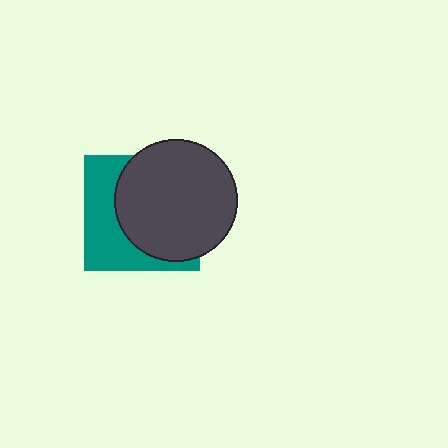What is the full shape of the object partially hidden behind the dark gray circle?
The partially hidden object is a teal square.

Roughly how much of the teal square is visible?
A small part of it is visible (roughly 41%).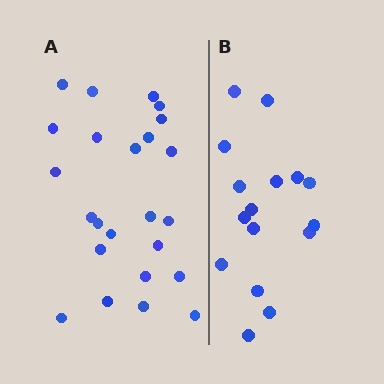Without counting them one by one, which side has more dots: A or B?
Region A (the left region) has more dots.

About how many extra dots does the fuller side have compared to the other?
Region A has roughly 8 or so more dots than region B.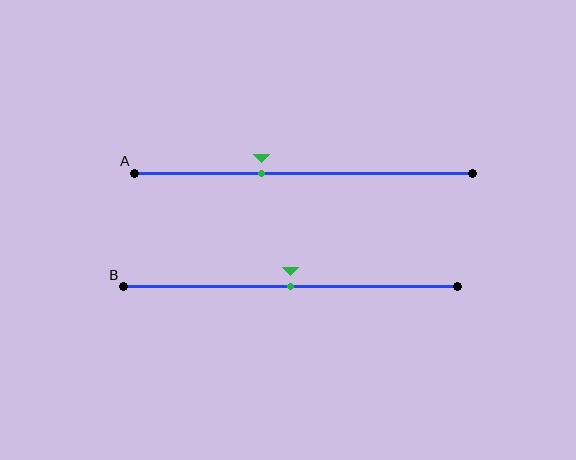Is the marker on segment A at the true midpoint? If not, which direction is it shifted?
No, the marker on segment A is shifted to the left by about 12% of the segment length.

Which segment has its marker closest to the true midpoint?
Segment B has its marker closest to the true midpoint.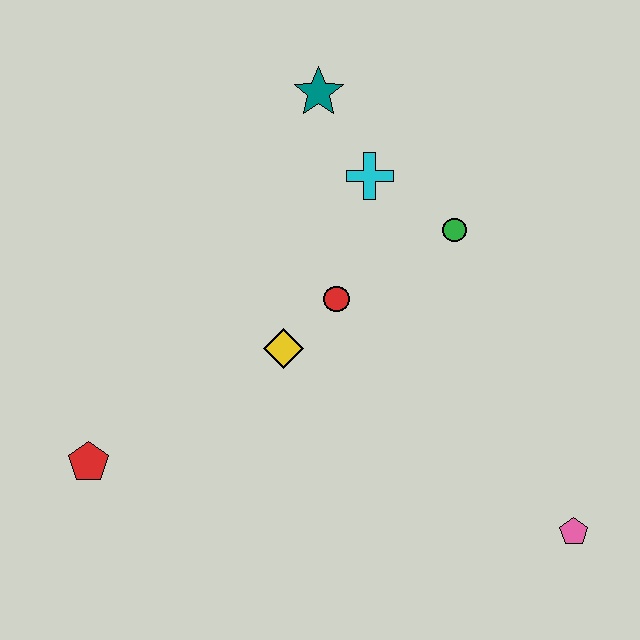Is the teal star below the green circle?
No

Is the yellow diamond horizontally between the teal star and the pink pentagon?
No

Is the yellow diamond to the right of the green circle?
No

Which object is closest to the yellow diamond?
The red circle is closest to the yellow diamond.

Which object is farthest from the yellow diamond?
The pink pentagon is farthest from the yellow diamond.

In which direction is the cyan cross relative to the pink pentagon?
The cyan cross is above the pink pentagon.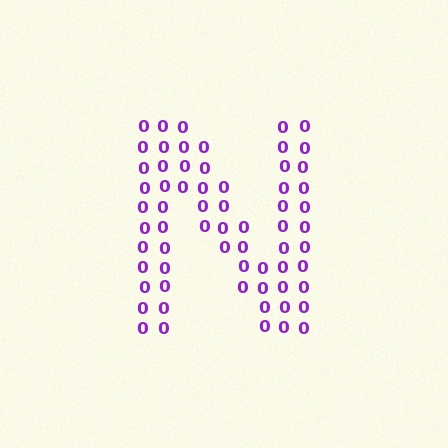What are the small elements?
The small elements are digit 0's.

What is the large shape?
The large shape is the letter N.